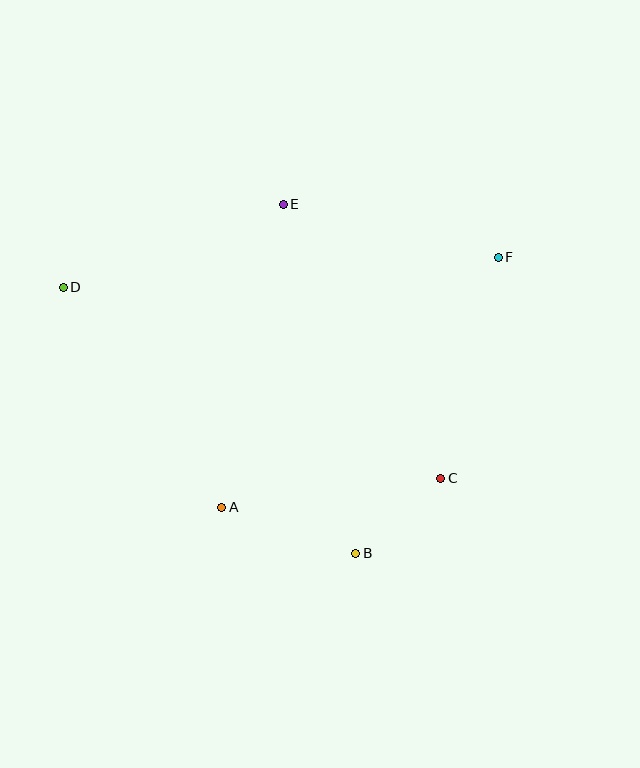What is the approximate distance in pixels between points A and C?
The distance between A and C is approximately 221 pixels.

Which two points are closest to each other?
Points B and C are closest to each other.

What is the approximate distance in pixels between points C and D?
The distance between C and D is approximately 423 pixels.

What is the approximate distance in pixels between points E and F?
The distance between E and F is approximately 221 pixels.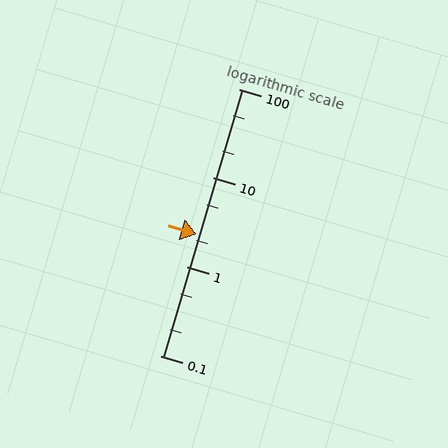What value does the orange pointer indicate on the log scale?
The pointer indicates approximately 2.3.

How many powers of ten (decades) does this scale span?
The scale spans 3 decades, from 0.1 to 100.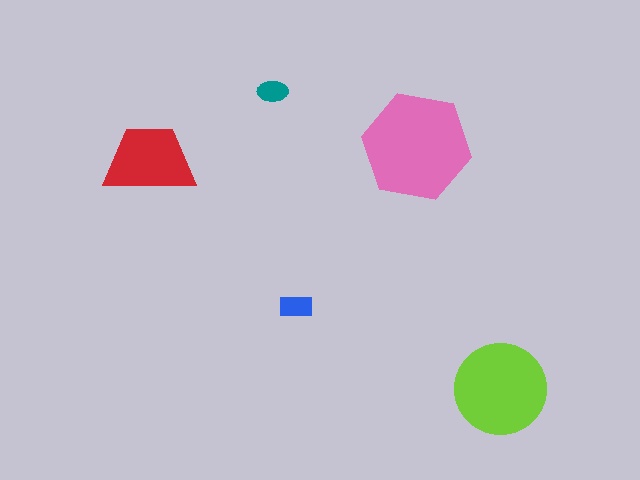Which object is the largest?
The pink hexagon.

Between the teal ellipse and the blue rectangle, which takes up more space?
The blue rectangle.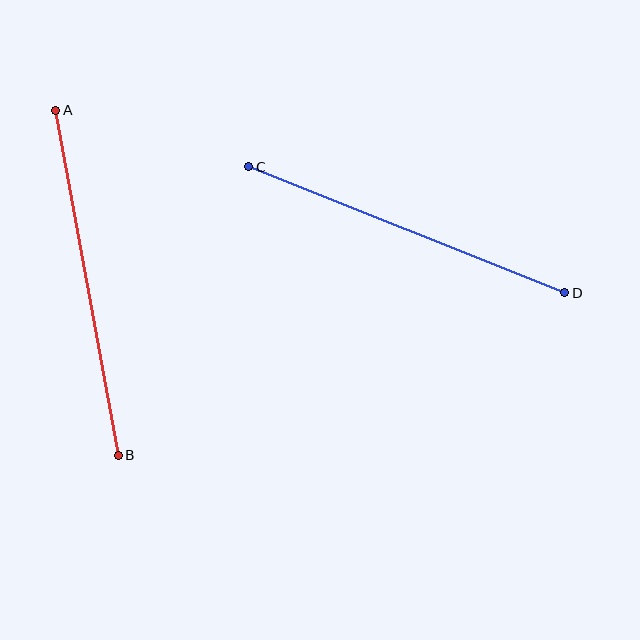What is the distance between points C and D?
The distance is approximately 341 pixels.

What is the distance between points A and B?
The distance is approximately 351 pixels.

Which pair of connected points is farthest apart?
Points A and B are farthest apart.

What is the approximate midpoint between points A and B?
The midpoint is at approximately (87, 283) pixels.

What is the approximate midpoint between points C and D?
The midpoint is at approximately (407, 230) pixels.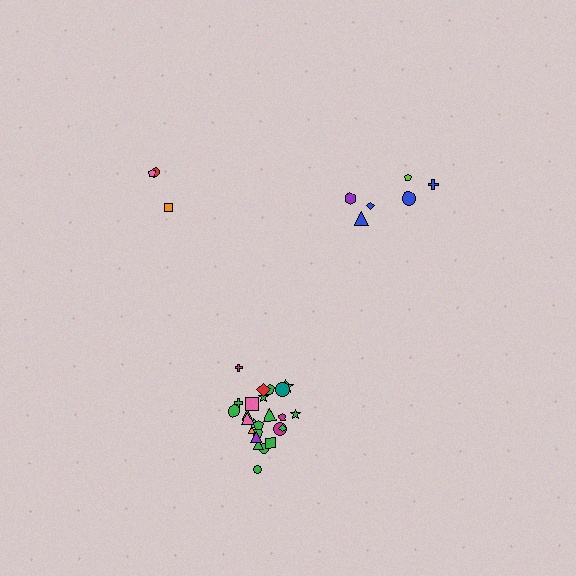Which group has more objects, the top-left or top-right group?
The top-right group.